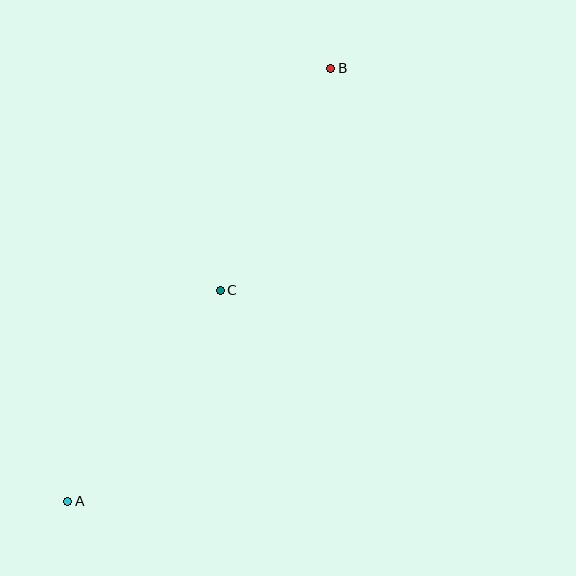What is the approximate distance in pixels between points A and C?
The distance between A and C is approximately 261 pixels.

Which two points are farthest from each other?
Points A and B are farthest from each other.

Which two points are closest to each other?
Points B and C are closest to each other.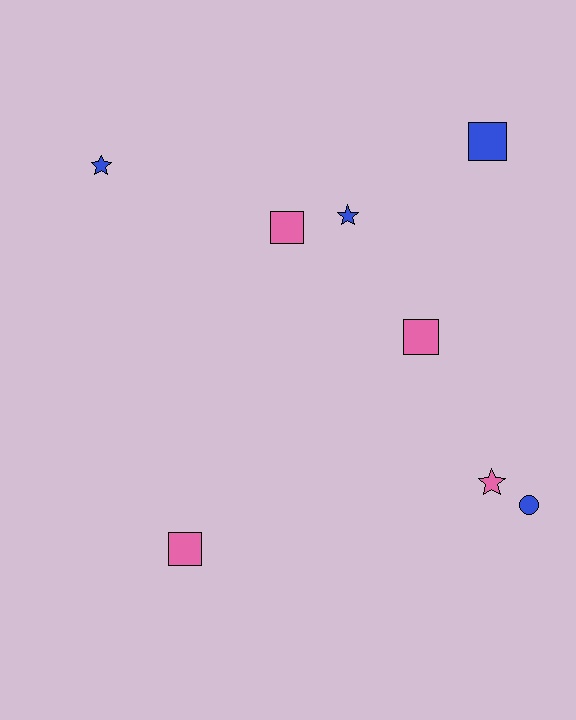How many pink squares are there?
There are 3 pink squares.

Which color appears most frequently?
Blue, with 4 objects.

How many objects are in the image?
There are 8 objects.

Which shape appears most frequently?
Square, with 4 objects.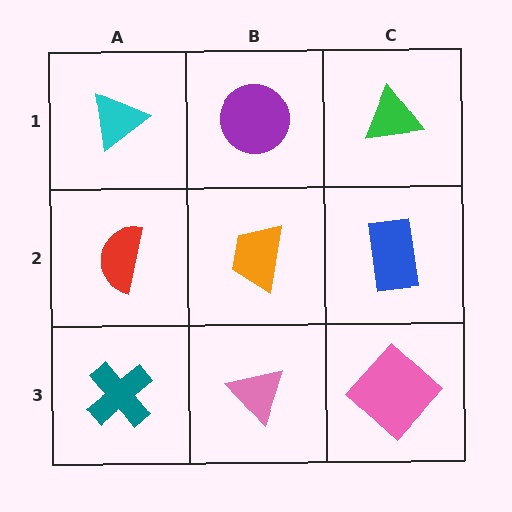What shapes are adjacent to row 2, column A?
A cyan triangle (row 1, column A), a teal cross (row 3, column A), an orange trapezoid (row 2, column B).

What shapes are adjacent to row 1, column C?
A blue rectangle (row 2, column C), a purple circle (row 1, column B).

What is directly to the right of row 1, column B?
A green triangle.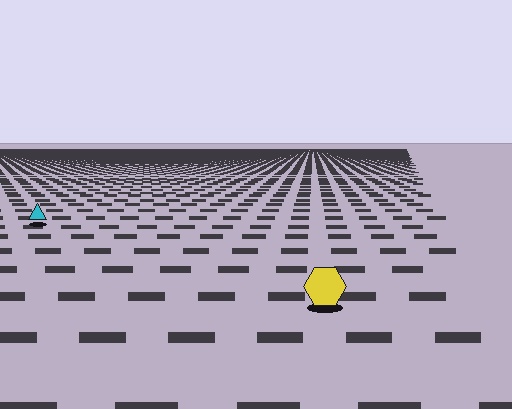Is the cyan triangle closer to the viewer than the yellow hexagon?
No. The yellow hexagon is closer — you can tell from the texture gradient: the ground texture is coarser near it.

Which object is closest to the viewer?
The yellow hexagon is closest. The texture marks near it are larger and more spread out.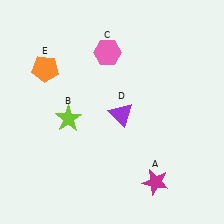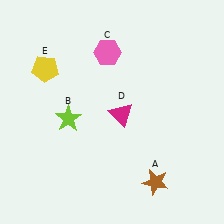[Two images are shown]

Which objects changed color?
A changed from magenta to brown. D changed from purple to magenta. E changed from orange to yellow.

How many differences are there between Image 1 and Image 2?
There are 3 differences between the two images.